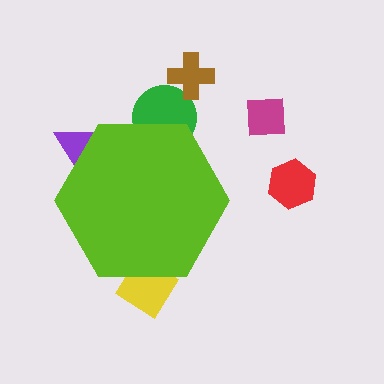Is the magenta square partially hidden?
No, the magenta square is fully visible.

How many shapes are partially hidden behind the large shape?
3 shapes are partially hidden.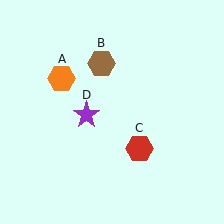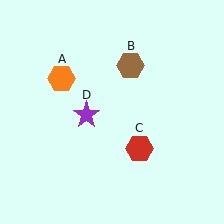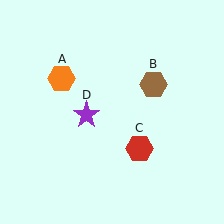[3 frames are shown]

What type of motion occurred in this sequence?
The brown hexagon (object B) rotated clockwise around the center of the scene.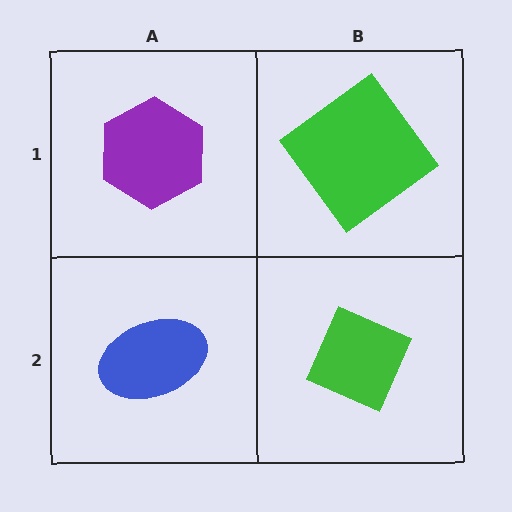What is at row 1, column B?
A green diamond.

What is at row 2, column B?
A green diamond.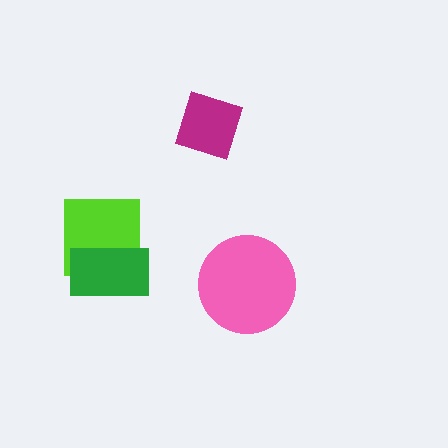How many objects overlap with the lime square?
1 object overlaps with the lime square.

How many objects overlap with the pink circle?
0 objects overlap with the pink circle.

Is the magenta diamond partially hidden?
No, no other shape covers it.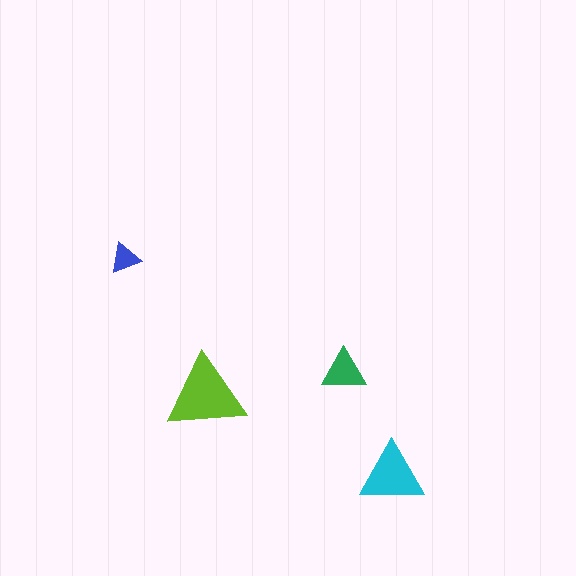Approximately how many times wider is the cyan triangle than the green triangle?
About 1.5 times wider.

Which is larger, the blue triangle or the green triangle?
The green one.